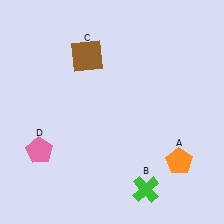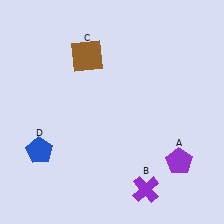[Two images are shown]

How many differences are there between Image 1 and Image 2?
There are 3 differences between the two images.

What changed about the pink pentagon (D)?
In Image 1, D is pink. In Image 2, it changed to blue.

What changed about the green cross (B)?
In Image 1, B is green. In Image 2, it changed to purple.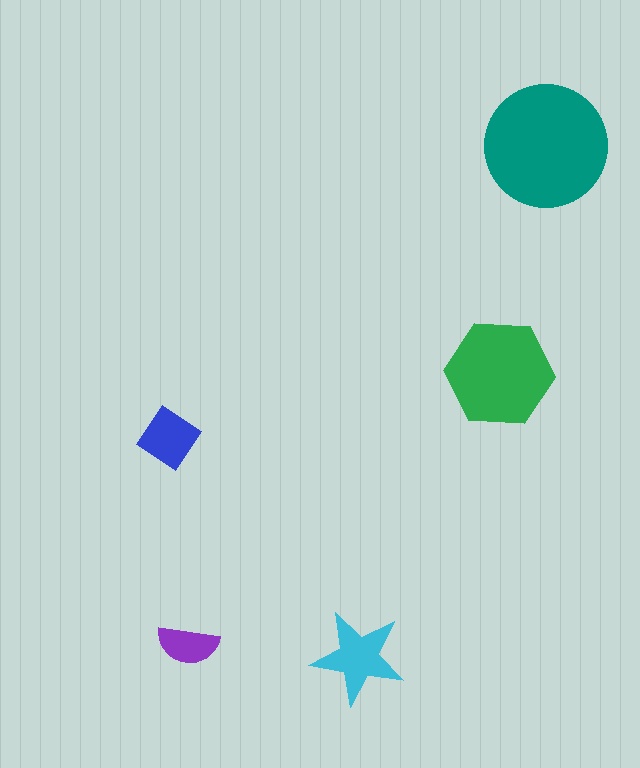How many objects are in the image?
There are 5 objects in the image.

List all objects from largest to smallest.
The teal circle, the green hexagon, the cyan star, the blue diamond, the purple semicircle.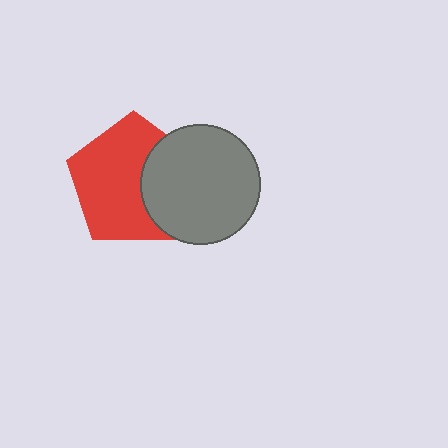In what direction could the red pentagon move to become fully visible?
The red pentagon could move left. That would shift it out from behind the gray circle entirely.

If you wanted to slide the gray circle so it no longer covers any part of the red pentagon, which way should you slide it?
Slide it right — that is the most direct way to separate the two shapes.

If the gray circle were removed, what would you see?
You would see the complete red pentagon.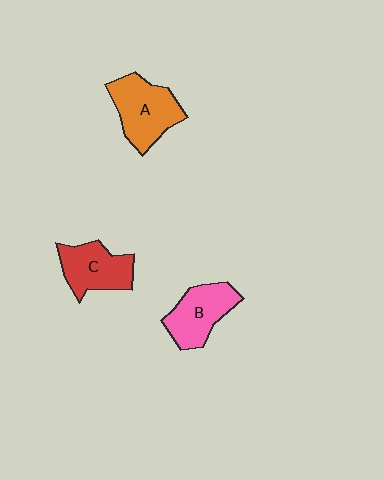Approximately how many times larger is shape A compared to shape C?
Approximately 1.2 times.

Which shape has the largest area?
Shape A (orange).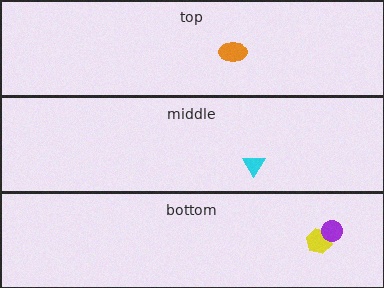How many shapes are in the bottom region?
2.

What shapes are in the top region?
The orange ellipse.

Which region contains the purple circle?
The bottom region.